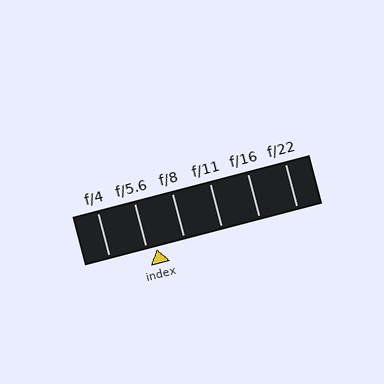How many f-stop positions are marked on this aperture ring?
There are 6 f-stop positions marked.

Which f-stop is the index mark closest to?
The index mark is closest to f/5.6.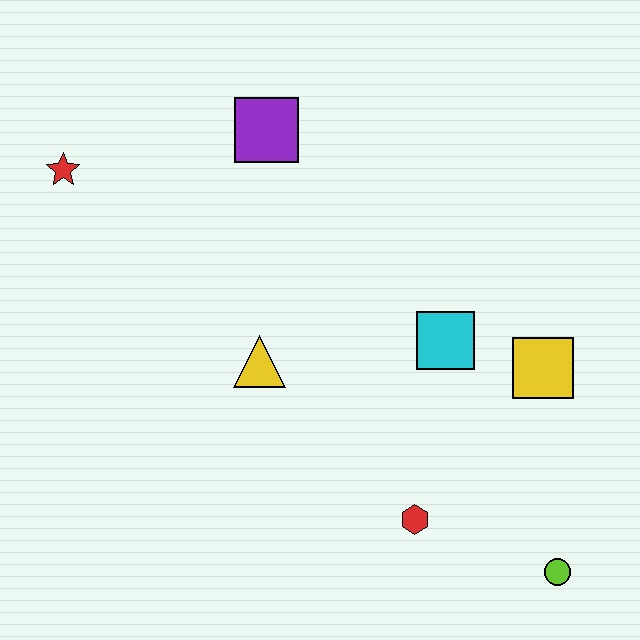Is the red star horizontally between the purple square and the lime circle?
No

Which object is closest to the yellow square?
The cyan square is closest to the yellow square.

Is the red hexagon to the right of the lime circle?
No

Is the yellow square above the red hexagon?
Yes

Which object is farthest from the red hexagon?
The red star is farthest from the red hexagon.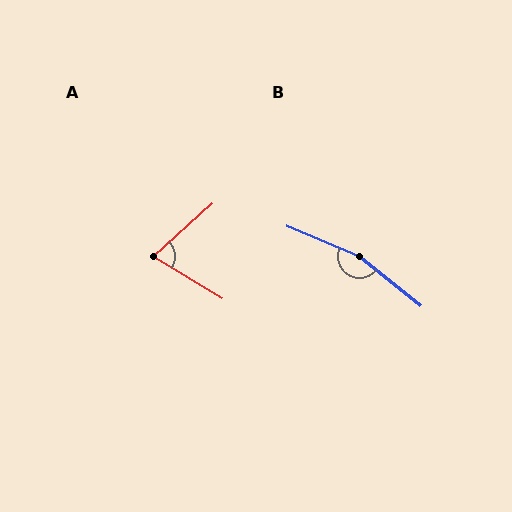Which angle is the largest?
B, at approximately 164 degrees.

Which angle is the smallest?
A, at approximately 73 degrees.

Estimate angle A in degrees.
Approximately 73 degrees.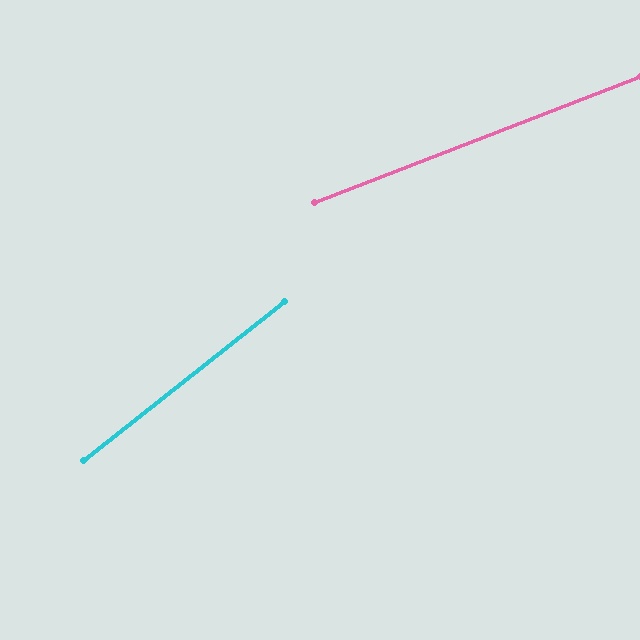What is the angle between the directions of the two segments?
Approximately 17 degrees.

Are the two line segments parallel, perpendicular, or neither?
Neither parallel nor perpendicular — they differ by about 17°.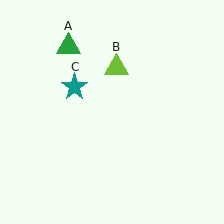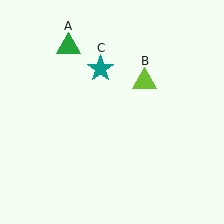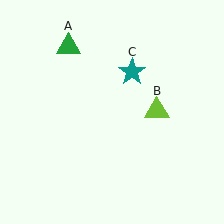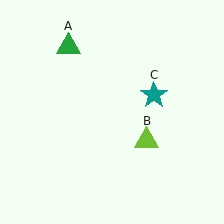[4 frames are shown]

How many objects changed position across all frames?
2 objects changed position: lime triangle (object B), teal star (object C).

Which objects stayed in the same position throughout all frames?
Green triangle (object A) remained stationary.